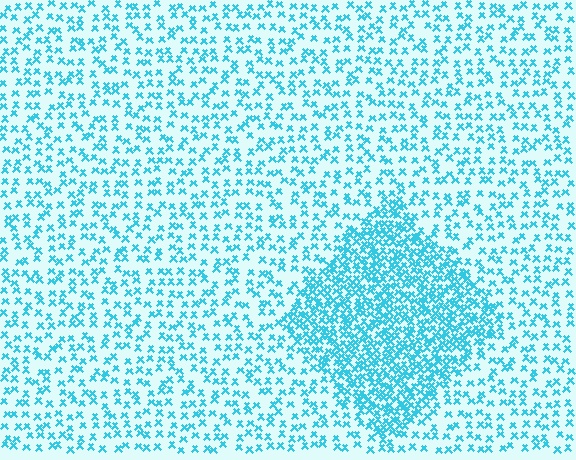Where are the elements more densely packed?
The elements are more densely packed inside the diamond boundary.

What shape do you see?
I see a diamond.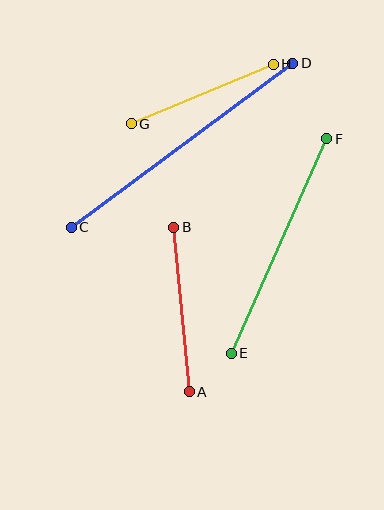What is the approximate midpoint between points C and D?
The midpoint is at approximately (182, 145) pixels.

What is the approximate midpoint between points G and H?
The midpoint is at approximately (202, 94) pixels.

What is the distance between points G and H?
The distance is approximately 154 pixels.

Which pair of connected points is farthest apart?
Points C and D are farthest apart.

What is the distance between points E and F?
The distance is approximately 235 pixels.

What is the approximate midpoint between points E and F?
The midpoint is at approximately (279, 246) pixels.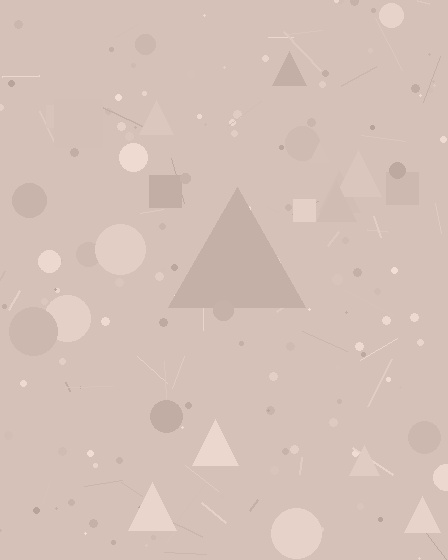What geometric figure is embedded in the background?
A triangle is embedded in the background.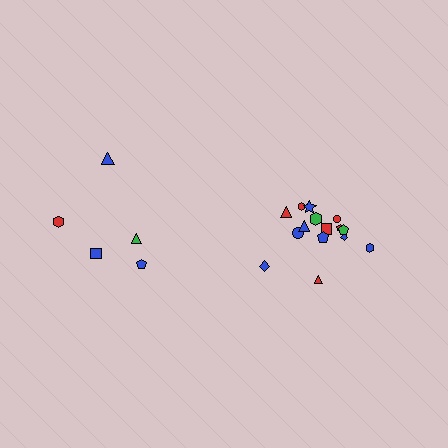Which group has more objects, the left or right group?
The right group.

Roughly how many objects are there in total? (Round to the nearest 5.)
Roughly 20 objects in total.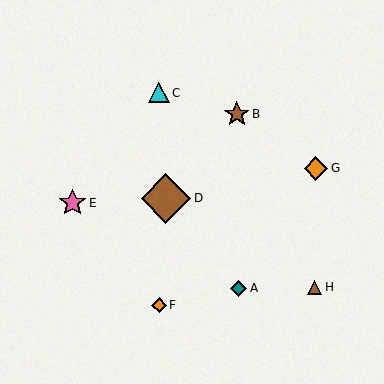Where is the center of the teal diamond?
The center of the teal diamond is at (239, 288).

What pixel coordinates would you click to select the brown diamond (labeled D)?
Click at (166, 199) to select the brown diamond D.